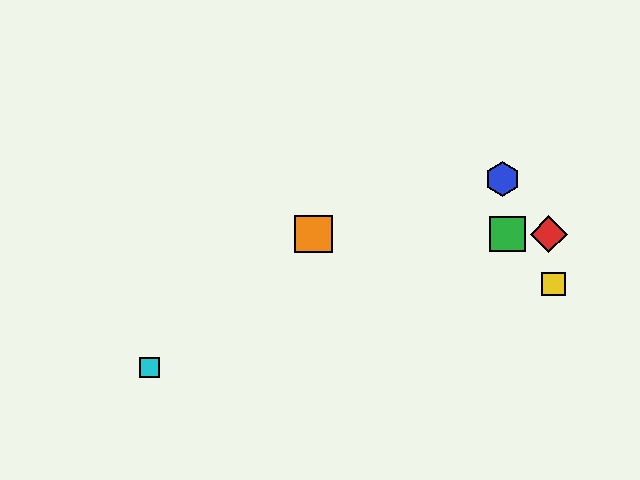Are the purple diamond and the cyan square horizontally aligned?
No, the purple diamond is at y≈234 and the cyan square is at y≈367.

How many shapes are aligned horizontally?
4 shapes (the red diamond, the green square, the purple diamond, the orange square) are aligned horizontally.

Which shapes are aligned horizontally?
The red diamond, the green square, the purple diamond, the orange square are aligned horizontally.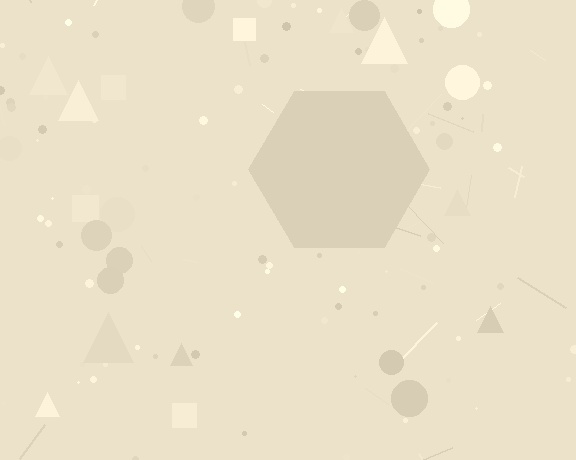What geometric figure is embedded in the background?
A hexagon is embedded in the background.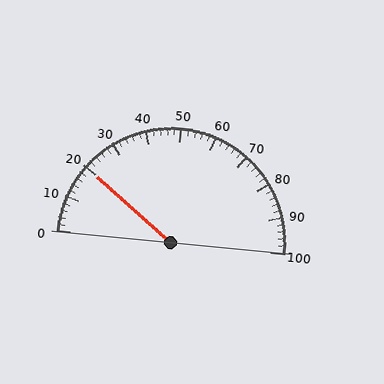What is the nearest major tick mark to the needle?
The nearest major tick mark is 20.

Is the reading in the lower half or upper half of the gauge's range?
The reading is in the lower half of the range (0 to 100).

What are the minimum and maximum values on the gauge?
The gauge ranges from 0 to 100.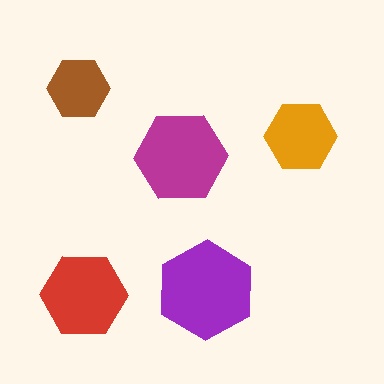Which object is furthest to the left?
The brown hexagon is leftmost.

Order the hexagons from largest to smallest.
the purple one, the magenta one, the red one, the orange one, the brown one.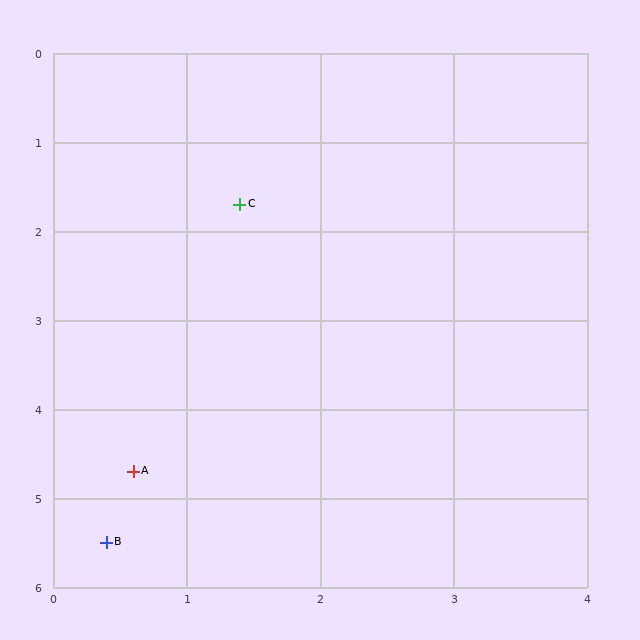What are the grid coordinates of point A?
Point A is at approximately (0.6, 4.7).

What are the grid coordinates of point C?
Point C is at approximately (1.4, 1.7).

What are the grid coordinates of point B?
Point B is at approximately (0.4, 5.5).